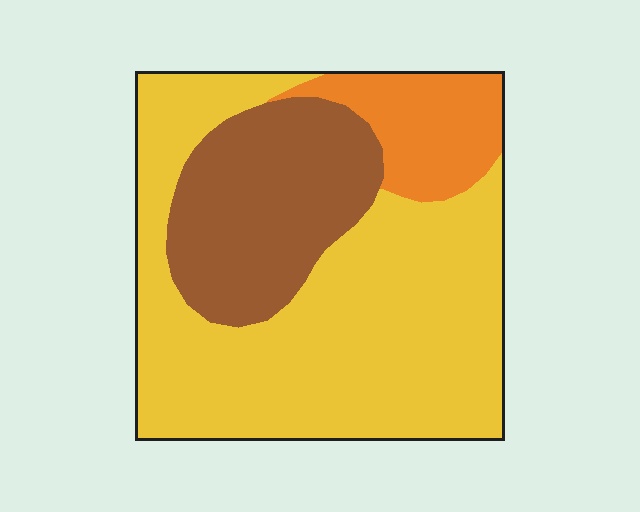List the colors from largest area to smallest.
From largest to smallest: yellow, brown, orange.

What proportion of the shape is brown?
Brown covers about 25% of the shape.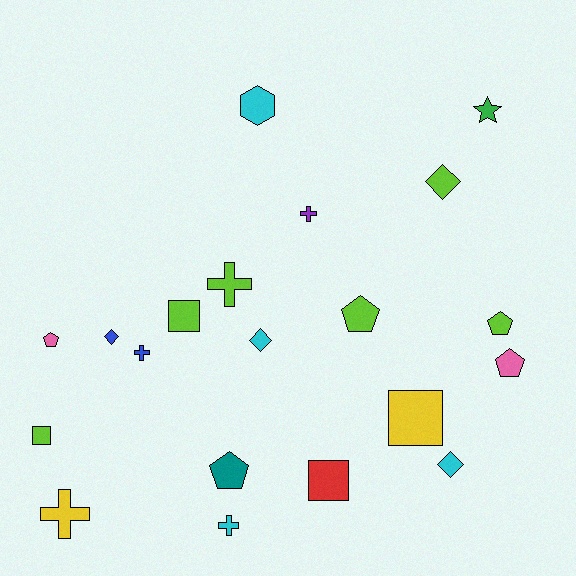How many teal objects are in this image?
There is 1 teal object.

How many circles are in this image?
There are no circles.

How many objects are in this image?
There are 20 objects.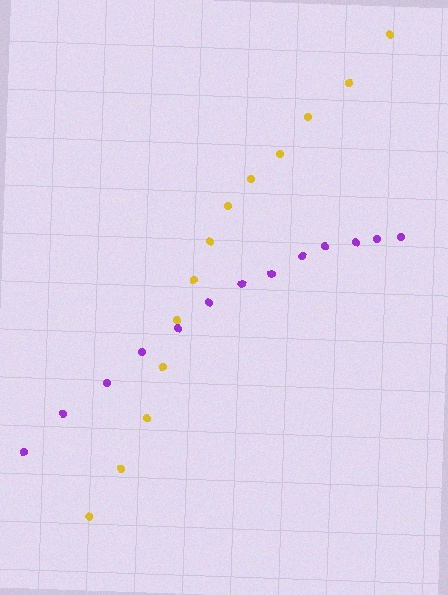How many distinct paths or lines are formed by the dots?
There are 2 distinct paths.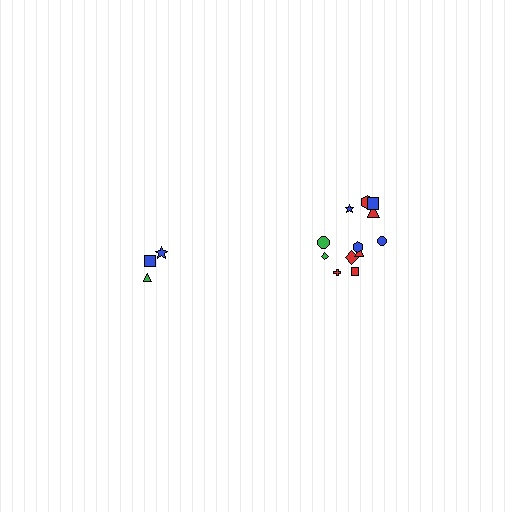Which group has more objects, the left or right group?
The right group.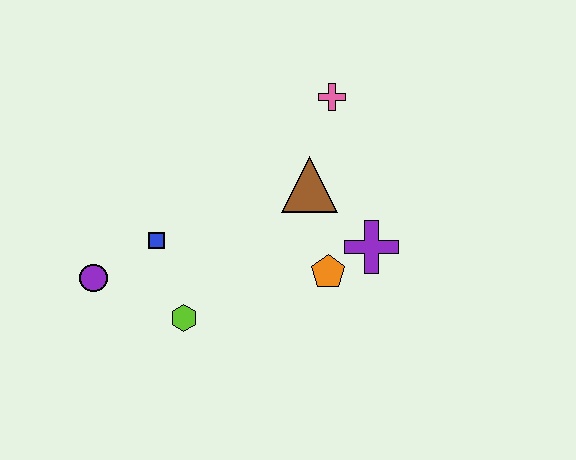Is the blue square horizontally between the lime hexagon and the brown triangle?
No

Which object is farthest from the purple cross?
The purple circle is farthest from the purple cross.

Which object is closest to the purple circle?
The blue square is closest to the purple circle.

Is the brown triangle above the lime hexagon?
Yes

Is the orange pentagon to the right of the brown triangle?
Yes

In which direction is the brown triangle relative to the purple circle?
The brown triangle is to the right of the purple circle.